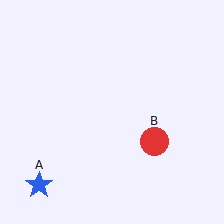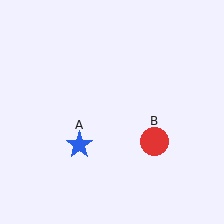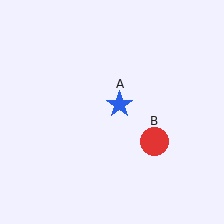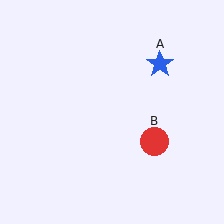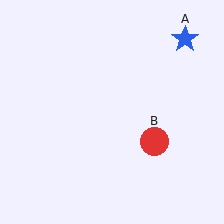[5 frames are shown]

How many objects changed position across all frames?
1 object changed position: blue star (object A).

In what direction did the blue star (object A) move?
The blue star (object A) moved up and to the right.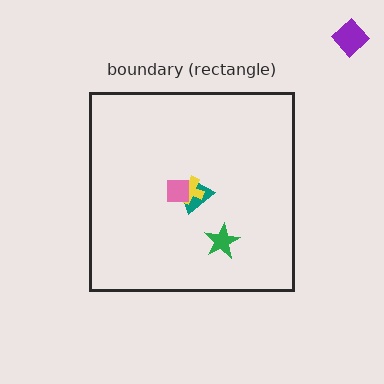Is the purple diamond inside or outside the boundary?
Outside.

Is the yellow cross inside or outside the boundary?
Inside.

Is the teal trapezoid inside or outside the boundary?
Inside.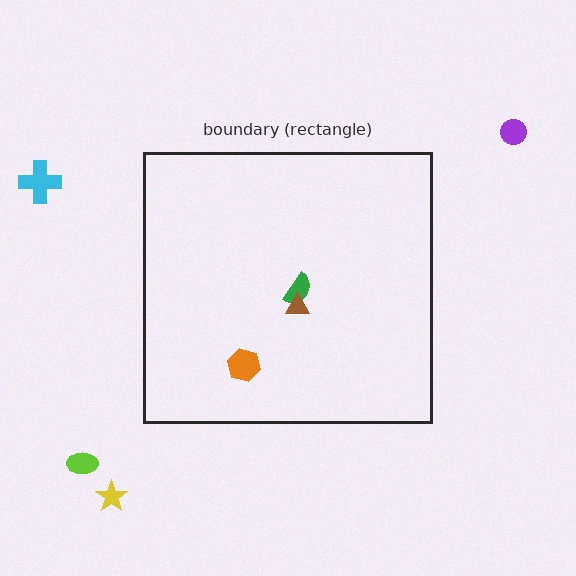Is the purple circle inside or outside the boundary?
Outside.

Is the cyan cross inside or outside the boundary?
Outside.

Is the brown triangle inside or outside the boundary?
Inside.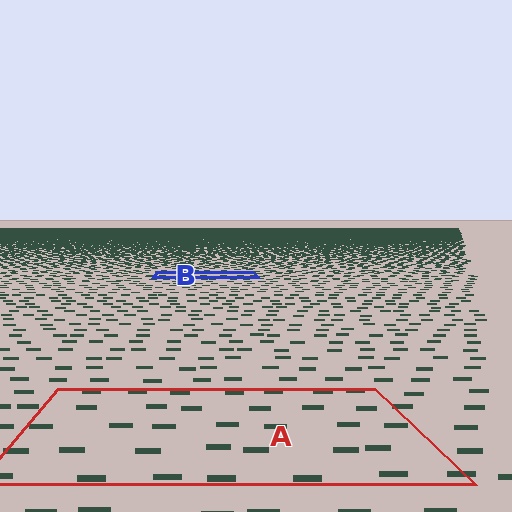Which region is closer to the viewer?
Region A is closer. The texture elements there are larger and more spread out.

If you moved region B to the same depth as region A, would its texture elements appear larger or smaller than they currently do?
They would appear larger. At a closer depth, the same texture elements are projected at a bigger on-screen size.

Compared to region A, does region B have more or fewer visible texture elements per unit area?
Region B has more texture elements per unit area — they are packed more densely because it is farther away.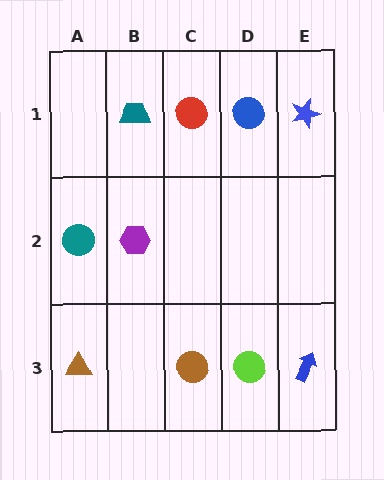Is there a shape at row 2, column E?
No, that cell is empty.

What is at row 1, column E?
A blue star.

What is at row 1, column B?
A teal trapezoid.